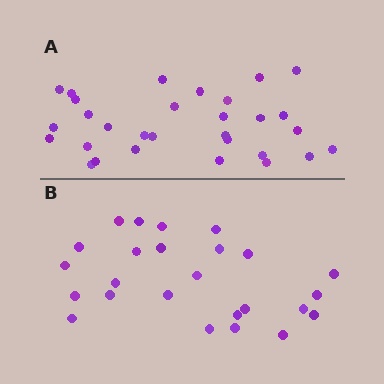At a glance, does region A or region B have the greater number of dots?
Region A (the top region) has more dots.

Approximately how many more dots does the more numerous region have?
Region A has about 5 more dots than region B.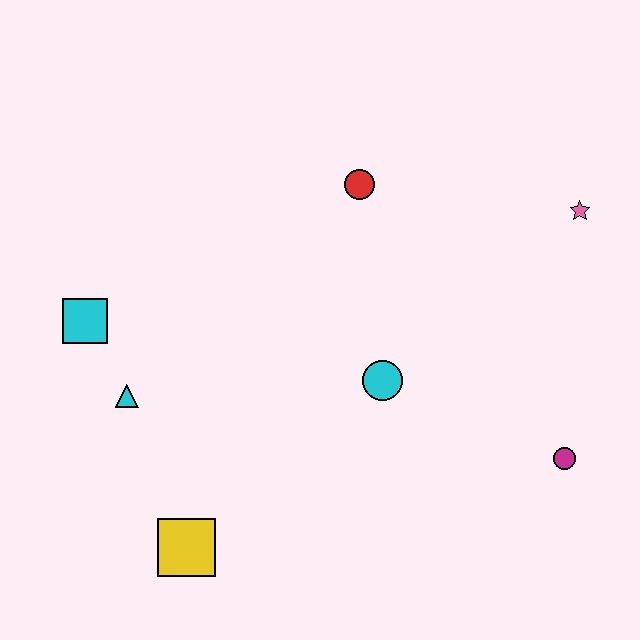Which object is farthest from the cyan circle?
The cyan square is farthest from the cyan circle.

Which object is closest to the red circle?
The cyan circle is closest to the red circle.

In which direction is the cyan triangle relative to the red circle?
The cyan triangle is to the left of the red circle.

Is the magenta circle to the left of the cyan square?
No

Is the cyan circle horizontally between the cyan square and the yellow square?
No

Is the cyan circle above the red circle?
No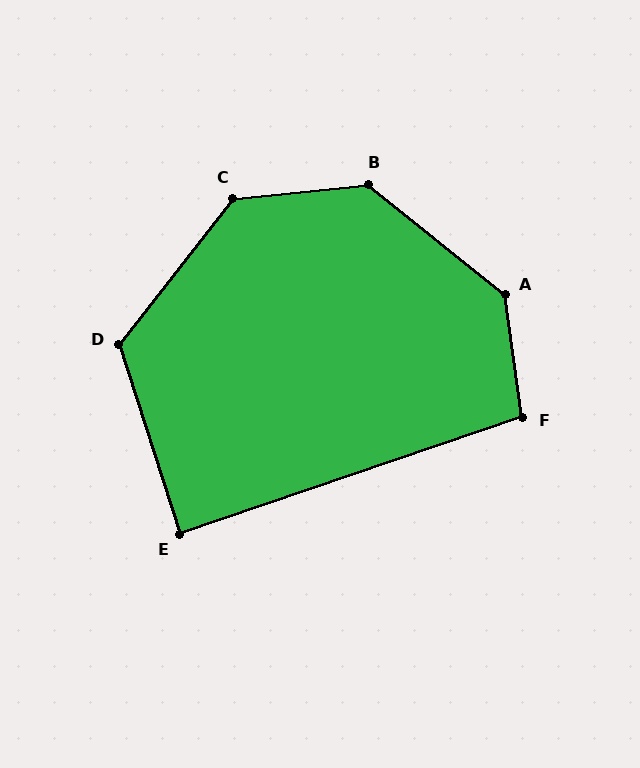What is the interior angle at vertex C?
Approximately 134 degrees (obtuse).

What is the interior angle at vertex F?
Approximately 101 degrees (obtuse).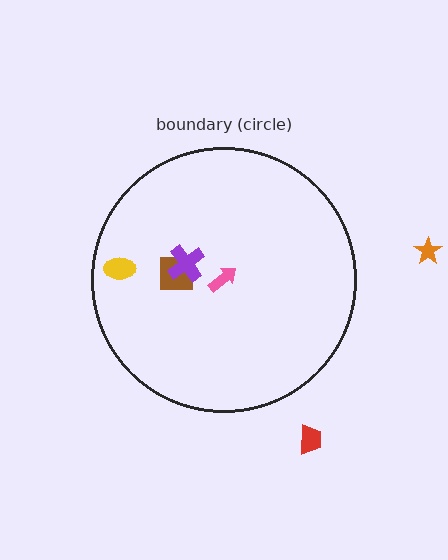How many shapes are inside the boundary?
4 inside, 2 outside.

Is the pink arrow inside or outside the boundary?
Inside.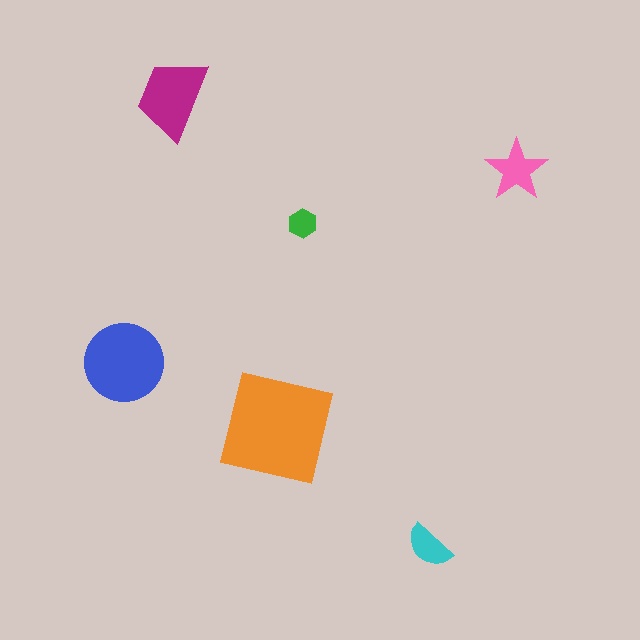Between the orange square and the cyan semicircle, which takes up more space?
The orange square.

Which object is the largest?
The orange square.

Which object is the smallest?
The green hexagon.